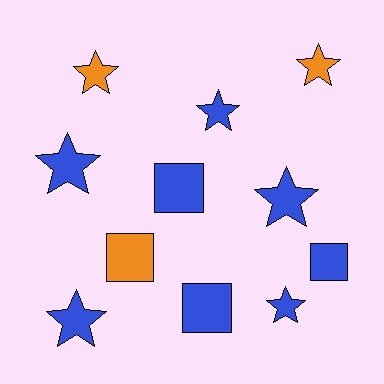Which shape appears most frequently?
Star, with 7 objects.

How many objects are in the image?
There are 11 objects.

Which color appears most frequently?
Blue, with 8 objects.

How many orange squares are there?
There is 1 orange square.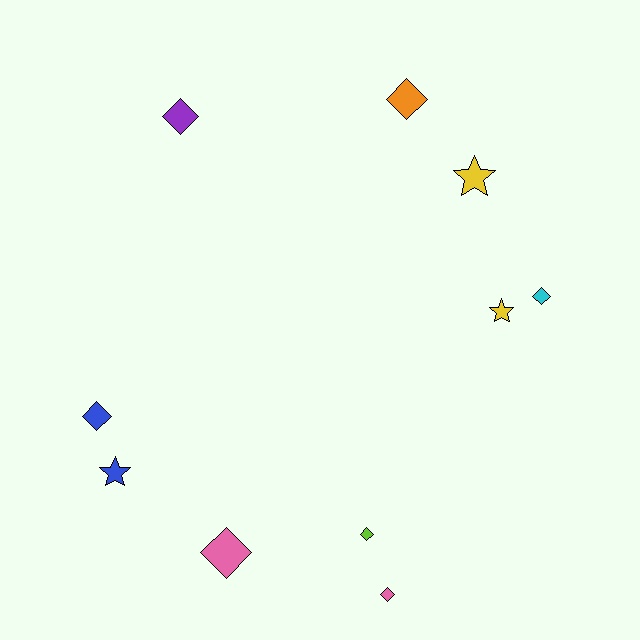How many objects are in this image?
There are 10 objects.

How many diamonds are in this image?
There are 7 diamonds.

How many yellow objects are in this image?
There are 2 yellow objects.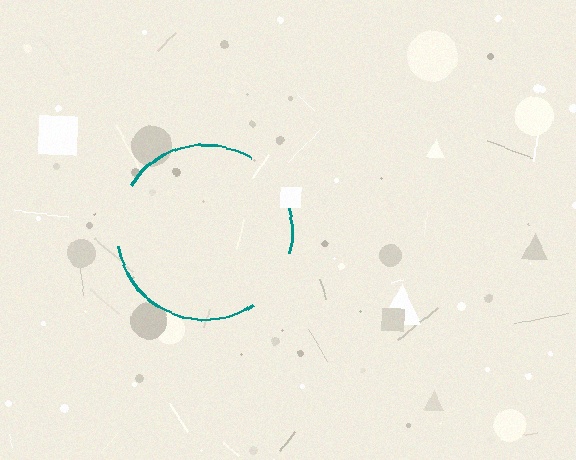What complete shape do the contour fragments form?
The contour fragments form a circle.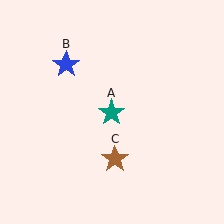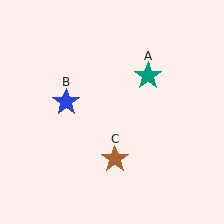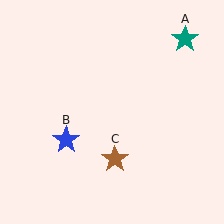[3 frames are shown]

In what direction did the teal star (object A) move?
The teal star (object A) moved up and to the right.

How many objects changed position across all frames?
2 objects changed position: teal star (object A), blue star (object B).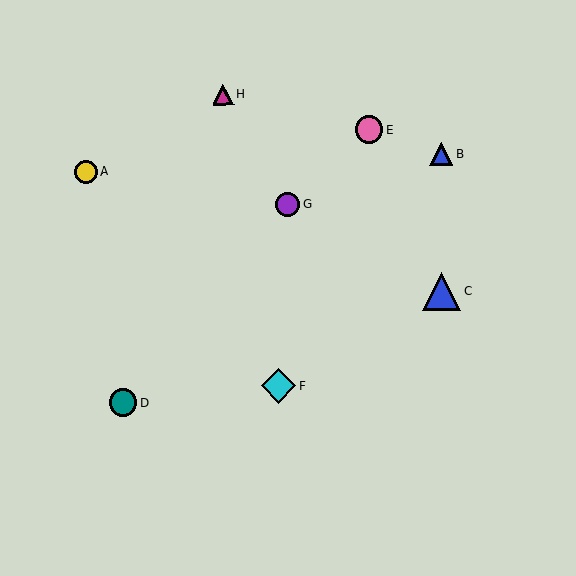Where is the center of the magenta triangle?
The center of the magenta triangle is at (223, 94).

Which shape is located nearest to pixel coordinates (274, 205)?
The purple circle (labeled G) at (288, 204) is nearest to that location.